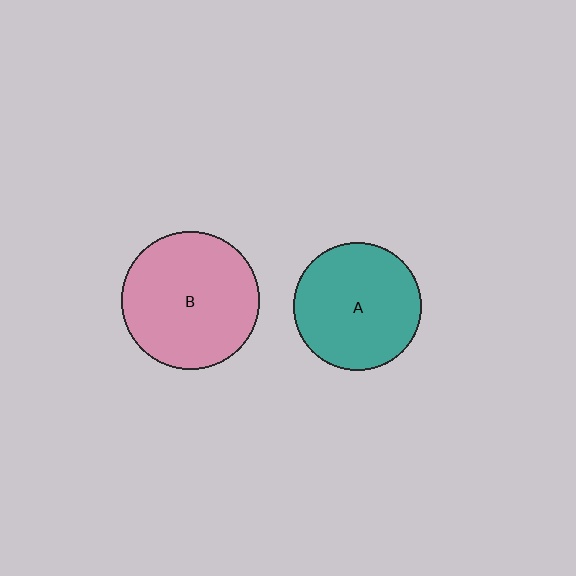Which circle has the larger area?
Circle B (pink).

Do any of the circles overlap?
No, none of the circles overlap.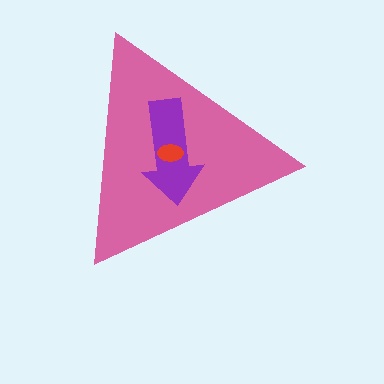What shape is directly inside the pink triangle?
The purple arrow.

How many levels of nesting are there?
3.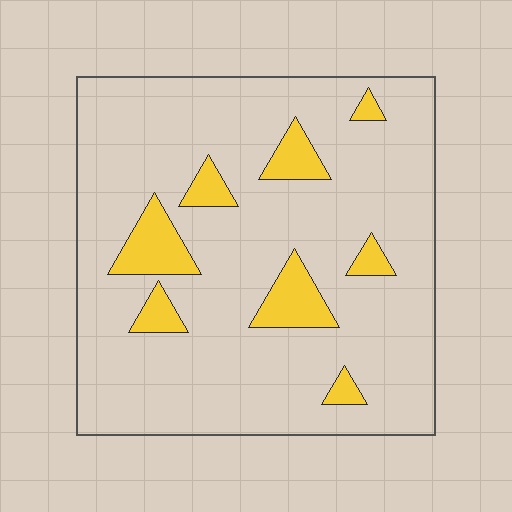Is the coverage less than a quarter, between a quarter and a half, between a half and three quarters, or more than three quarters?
Less than a quarter.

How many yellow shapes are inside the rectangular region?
8.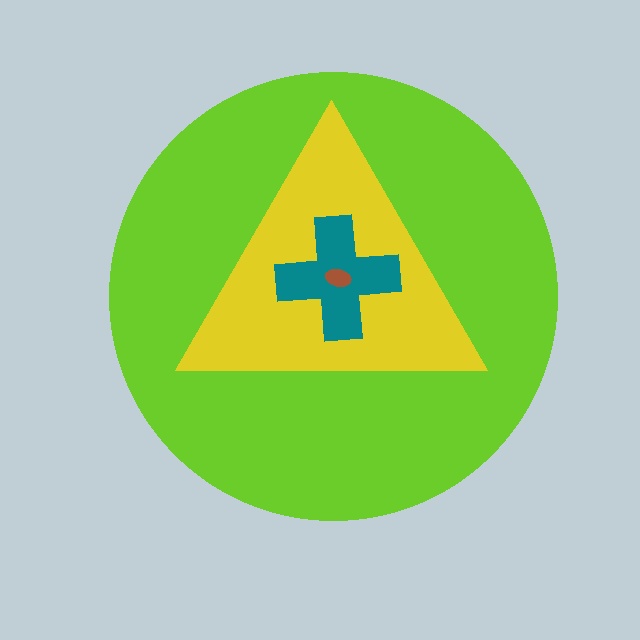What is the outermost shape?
The lime circle.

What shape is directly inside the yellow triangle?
The teal cross.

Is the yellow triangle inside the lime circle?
Yes.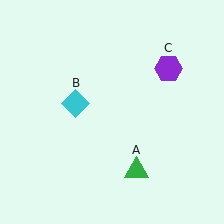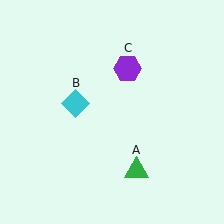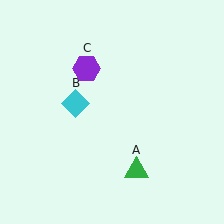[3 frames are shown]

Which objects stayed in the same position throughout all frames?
Green triangle (object A) and cyan diamond (object B) remained stationary.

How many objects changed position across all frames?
1 object changed position: purple hexagon (object C).